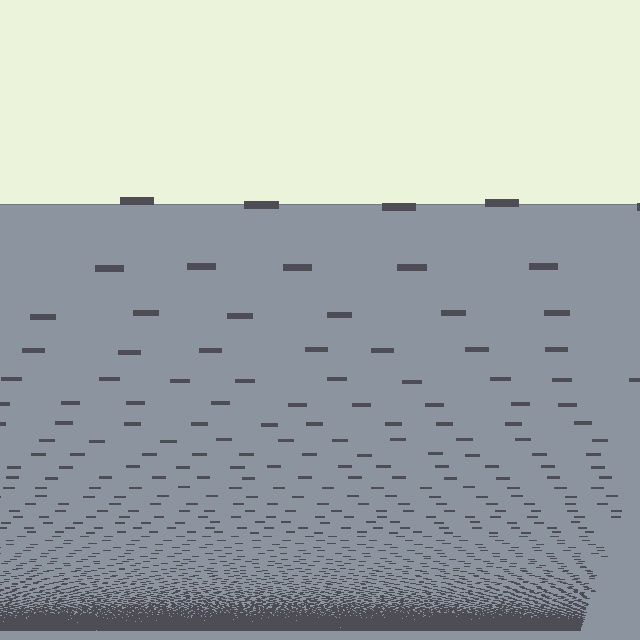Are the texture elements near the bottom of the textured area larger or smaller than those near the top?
Smaller. The gradient is inverted — elements near the bottom are smaller and denser.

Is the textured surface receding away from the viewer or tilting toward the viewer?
The surface appears to tilt toward the viewer. Texture elements get larger and sparser toward the top.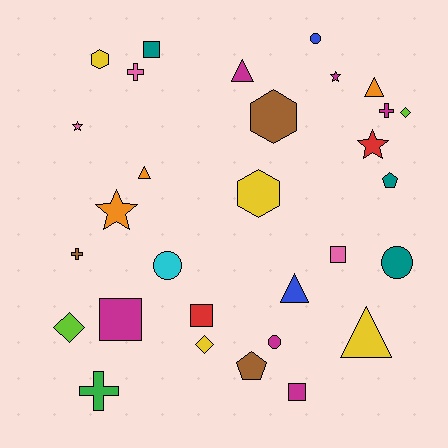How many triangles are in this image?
There are 5 triangles.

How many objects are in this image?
There are 30 objects.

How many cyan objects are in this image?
There is 1 cyan object.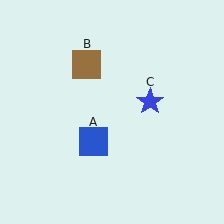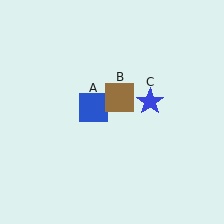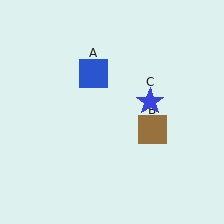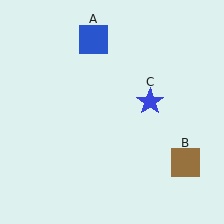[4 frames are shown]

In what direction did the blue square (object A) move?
The blue square (object A) moved up.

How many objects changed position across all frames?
2 objects changed position: blue square (object A), brown square (object B).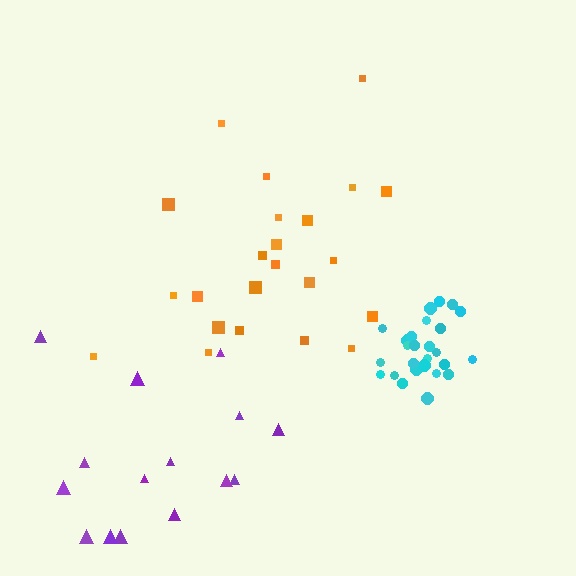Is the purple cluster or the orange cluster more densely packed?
Orange.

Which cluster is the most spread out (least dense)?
Purple.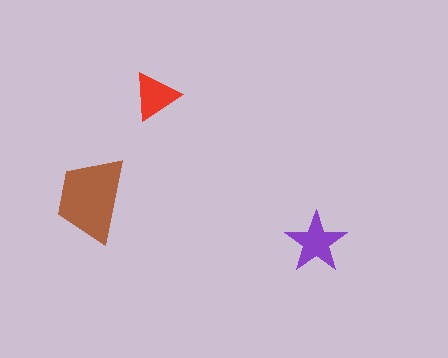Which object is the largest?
The brown trapezoid.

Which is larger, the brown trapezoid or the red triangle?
The brown trapezoid.